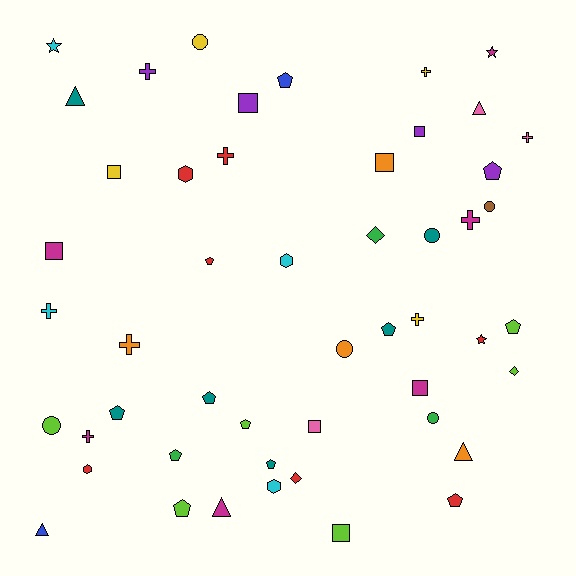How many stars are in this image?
There are 3 stars.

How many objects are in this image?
There are 50 objects.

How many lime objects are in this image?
There are 6 lime objects.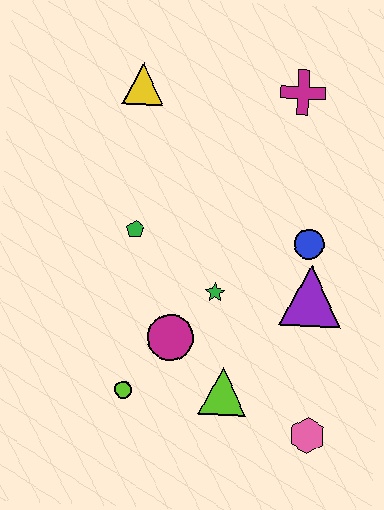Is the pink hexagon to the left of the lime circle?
No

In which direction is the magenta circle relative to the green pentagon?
The magenta circle is below the green pentagon.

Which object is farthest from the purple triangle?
The yellow triangle is farthest from the purple triangle.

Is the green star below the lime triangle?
No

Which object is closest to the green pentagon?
The green star is closest to the green pentagon.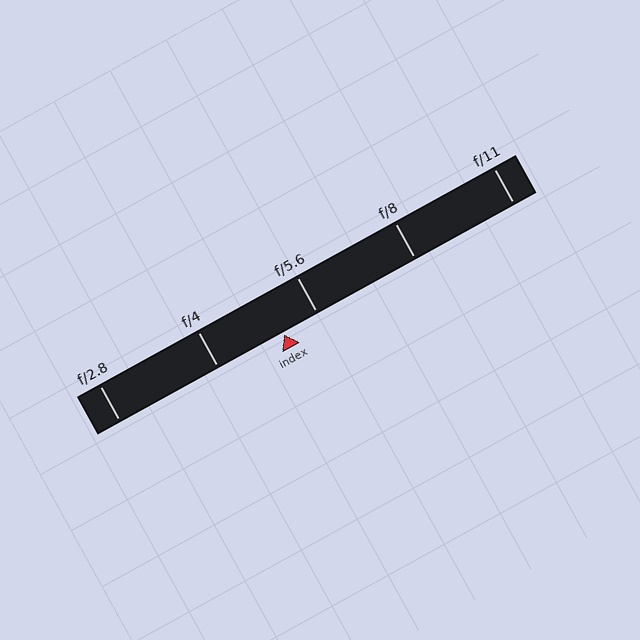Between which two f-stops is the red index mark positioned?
The index mark is between f/4 and f/5.6.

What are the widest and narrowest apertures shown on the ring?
The widest aperture shown is f/2.8 and the narrowest is f/11.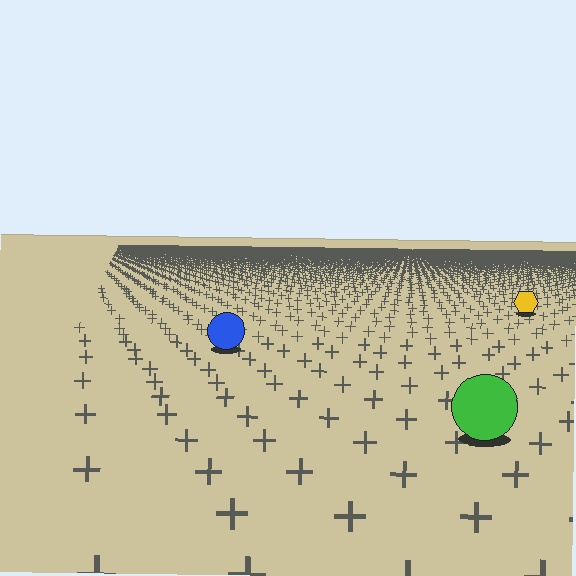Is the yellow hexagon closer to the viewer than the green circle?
No. The green circle is closer — you can tell from the texture gradient: the ground texture is coarser near it.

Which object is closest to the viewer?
The green circle is closest. The texture marks near it are larger and more spread out.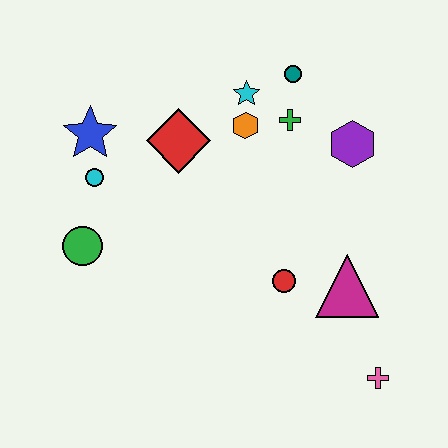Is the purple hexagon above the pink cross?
Yes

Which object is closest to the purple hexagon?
The green cross is closest to the purple hexagon.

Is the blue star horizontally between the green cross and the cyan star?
No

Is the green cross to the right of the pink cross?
No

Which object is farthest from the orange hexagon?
The pink cross is farthest from the orange hexagon.